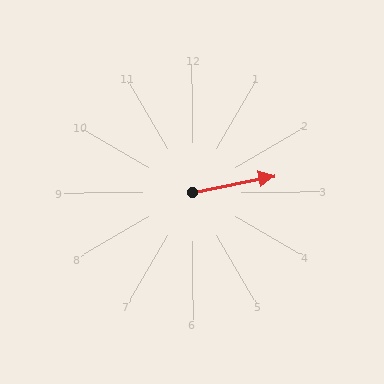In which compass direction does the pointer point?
East.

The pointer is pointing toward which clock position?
Roughly 3 o'clock.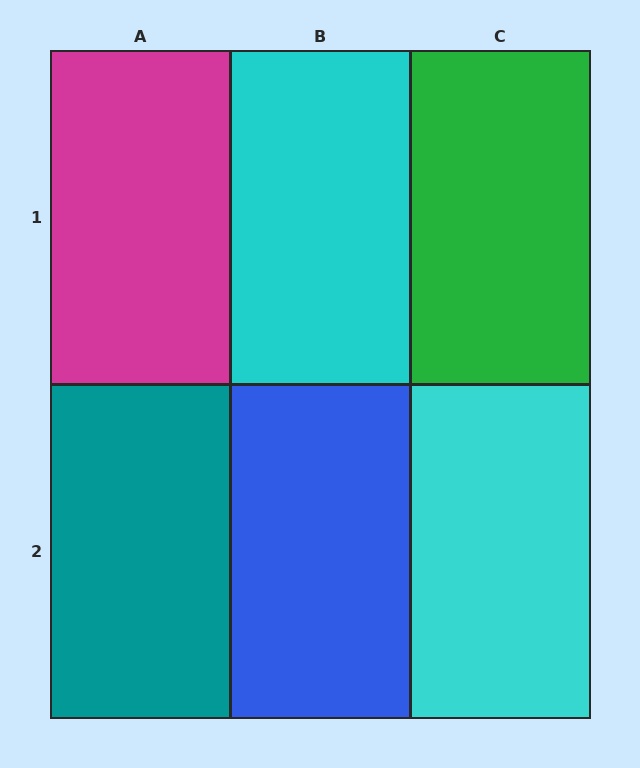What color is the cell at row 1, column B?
Cyan.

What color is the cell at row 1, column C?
Green.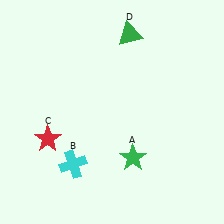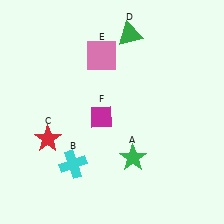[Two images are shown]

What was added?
A pink square (E), a magenta diamond (F) were added in Image 2.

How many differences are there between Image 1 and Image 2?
There are 2 differences between the two images.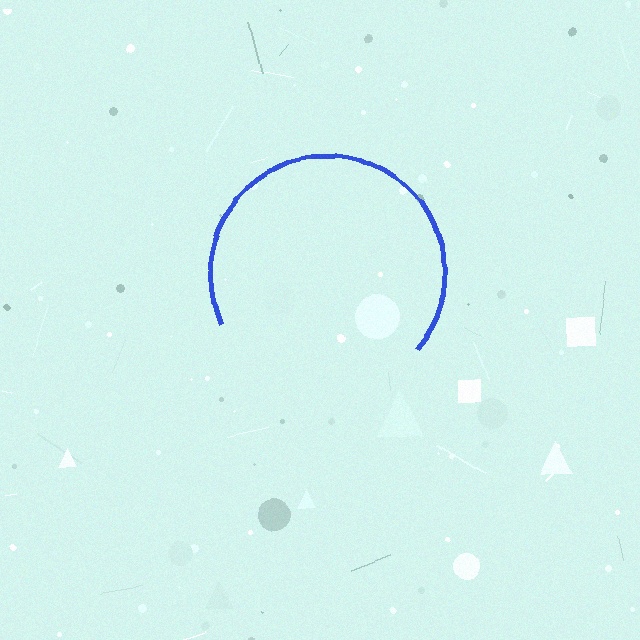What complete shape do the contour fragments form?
The contour fragments form a circle.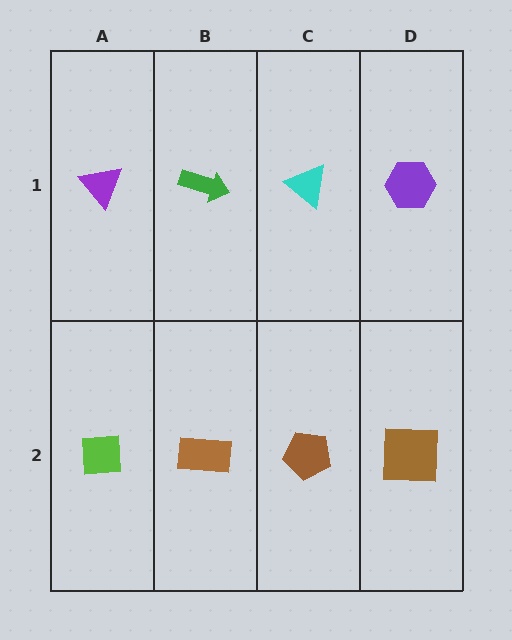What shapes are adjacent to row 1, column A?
A lime square (row 2, column A), a green arrow (row 1, column B).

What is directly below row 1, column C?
A brown pentagon.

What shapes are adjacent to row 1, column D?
A brown square (row 2, column D), a cyan triangle (row 1, column C).